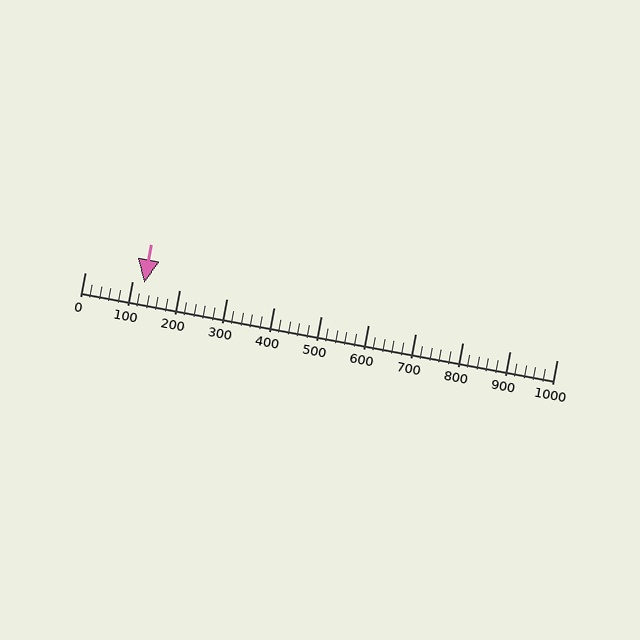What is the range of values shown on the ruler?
The ruler shows values from 0 to 1000.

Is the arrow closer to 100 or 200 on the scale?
The arrow is closer to 100.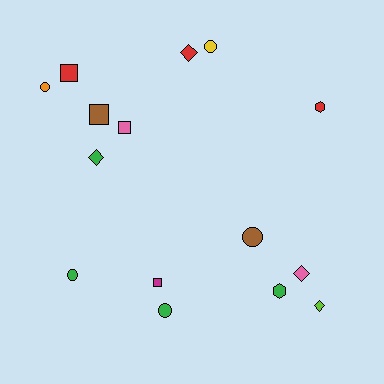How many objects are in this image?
There are 15 objects.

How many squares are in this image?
There are 4 squares.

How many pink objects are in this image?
There are 2 pink objects.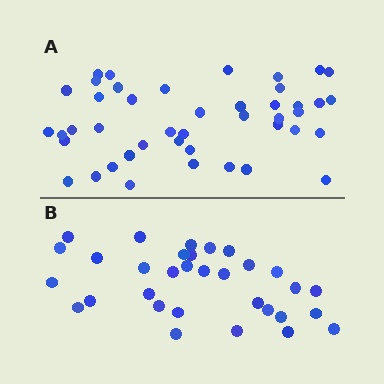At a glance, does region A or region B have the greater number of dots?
Region A (the top region) has more dots.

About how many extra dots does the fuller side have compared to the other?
Region A has roughly 12 or so more dots than region B.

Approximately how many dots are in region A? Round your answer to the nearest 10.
About 40 dots. (The exact count is 44, which rounds to 40.)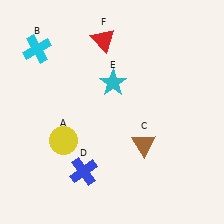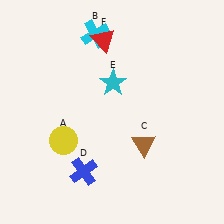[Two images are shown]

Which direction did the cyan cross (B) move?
The cyan cross (B) moved right.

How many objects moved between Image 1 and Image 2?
1 object moved between the two images.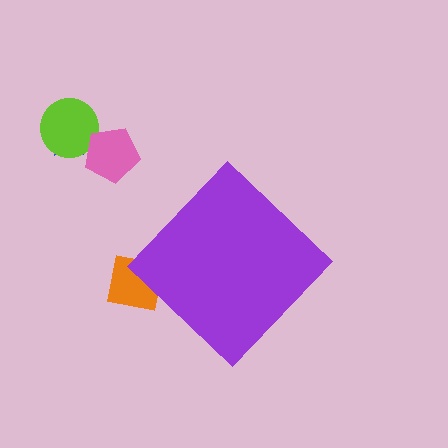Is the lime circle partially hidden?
No, the lime circle is fully visible.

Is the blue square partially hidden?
No, the blue square is fully visible.